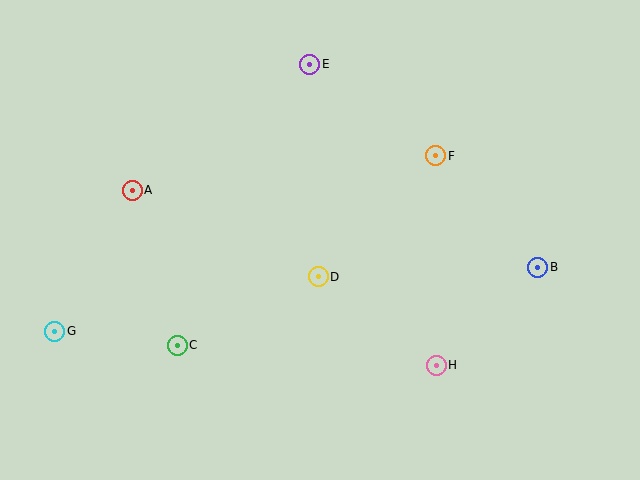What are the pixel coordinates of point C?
Point C is at (177, 345).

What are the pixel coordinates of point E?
Point E is at (310, 64).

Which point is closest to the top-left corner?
Point A is closest to the top-left corner.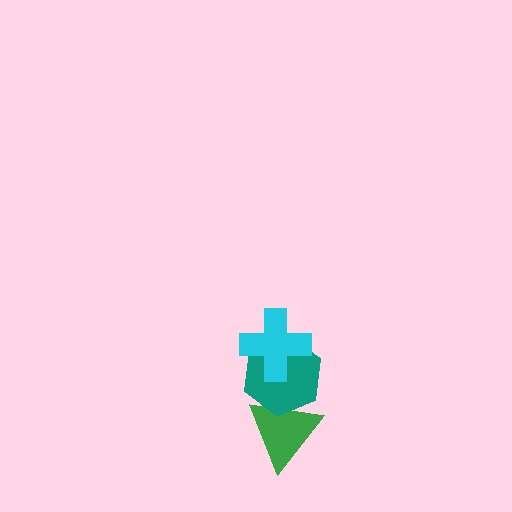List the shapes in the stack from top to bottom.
From top to bottom: the cyan cross, the teal hexagon, the green triangle.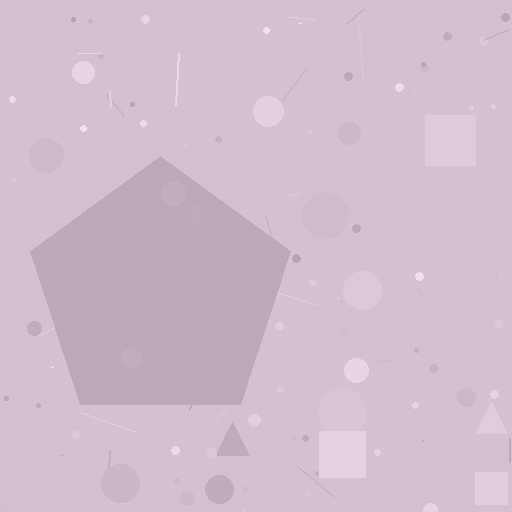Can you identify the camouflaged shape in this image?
The camouflaged shape is a pentagon.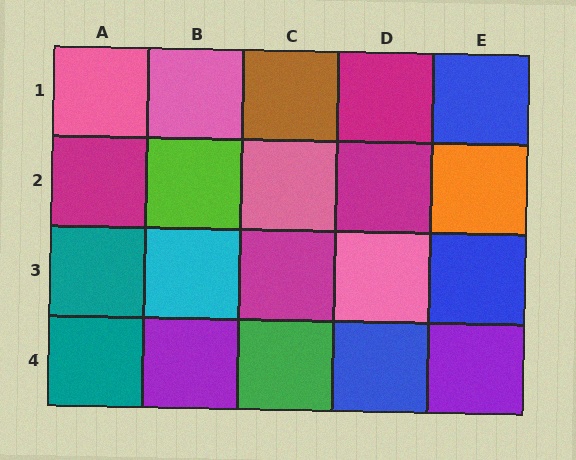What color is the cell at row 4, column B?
Purple.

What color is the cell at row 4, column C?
Green.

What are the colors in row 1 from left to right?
Pink, pink, brown, magenta, blue.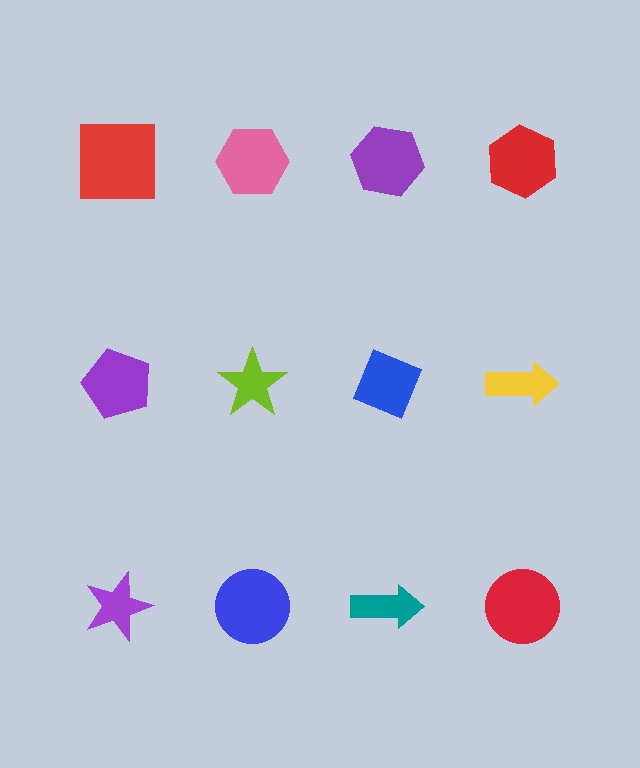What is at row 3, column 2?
A blue circle.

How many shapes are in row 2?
4 shapes.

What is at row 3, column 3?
A teal arrow.